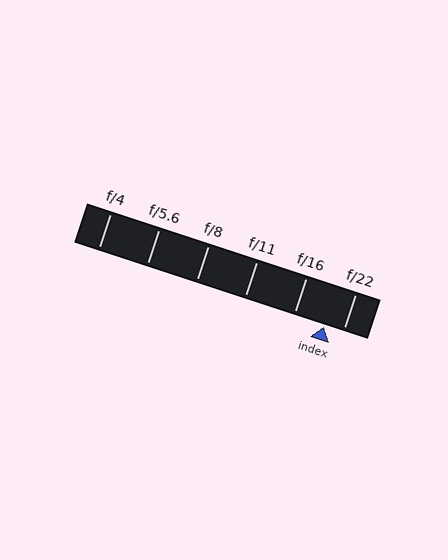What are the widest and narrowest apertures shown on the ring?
The widest aperture shown is f/4 and the narrowest is f/22.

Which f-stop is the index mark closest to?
The index mark is closest to f/22.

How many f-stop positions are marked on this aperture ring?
There are 6 f-stop positions marked.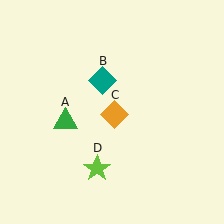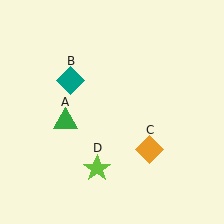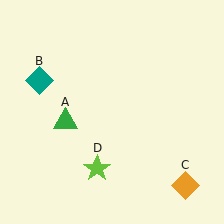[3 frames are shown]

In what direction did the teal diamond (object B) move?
The teal diamond (object B) moved left.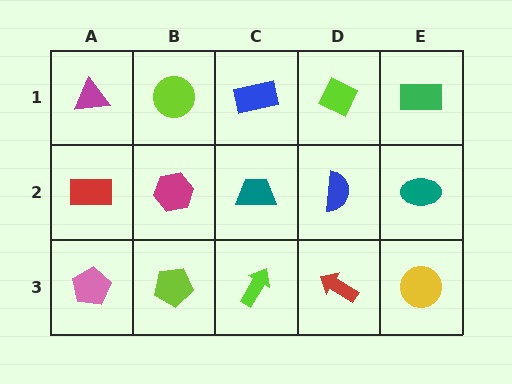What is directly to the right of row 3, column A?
A lime pentagon.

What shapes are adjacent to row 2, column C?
A blue rectangle (row 1, column C), a lime arrow (row 3, column C), a magenta hexagon (row 2, column B), a blue semicircle (row 2, column D).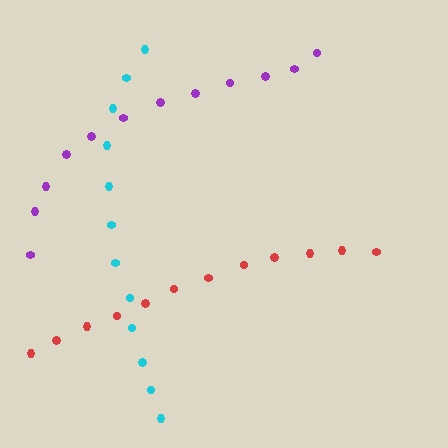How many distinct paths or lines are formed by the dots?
There are 3 distinct paths.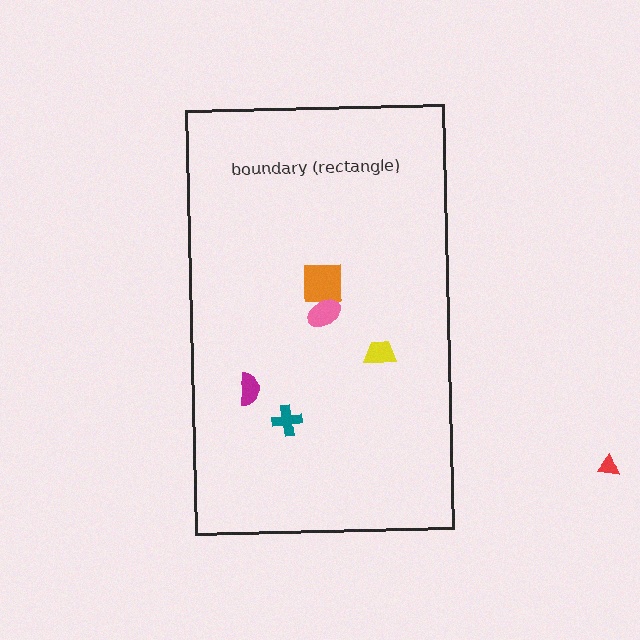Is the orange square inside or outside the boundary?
Inside.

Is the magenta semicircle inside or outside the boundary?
Inside.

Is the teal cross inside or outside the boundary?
Inside.